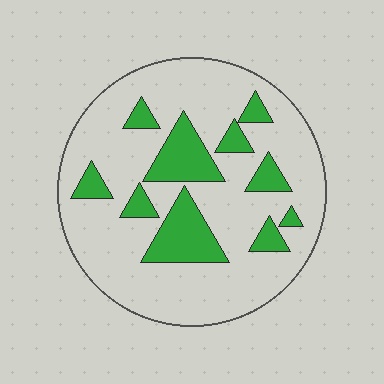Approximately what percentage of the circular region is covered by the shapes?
Approximately 20%.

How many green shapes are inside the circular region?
10.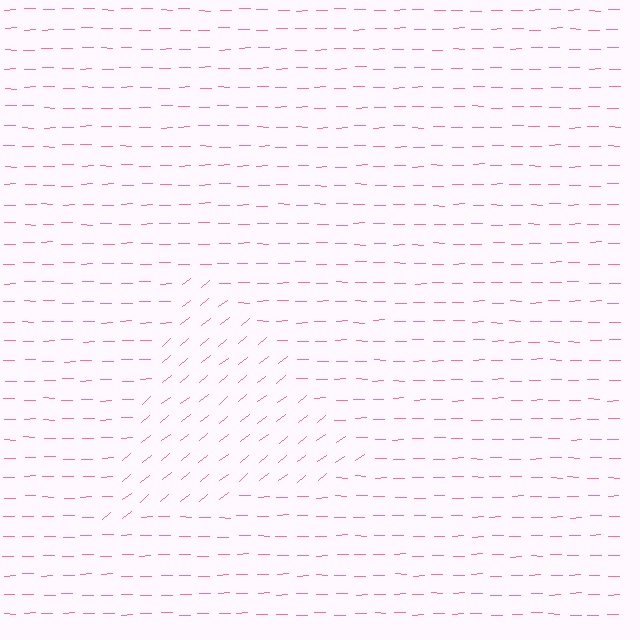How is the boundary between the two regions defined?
The boundary is defined purely by a change in line orientation (approximately 39 degrees difference). All lines are the same color and thickness.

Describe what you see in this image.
The image is filled with small pink line segments. A triangle region in the image has lines oriented differently from the surrounding lines, creating a visible texture boundary.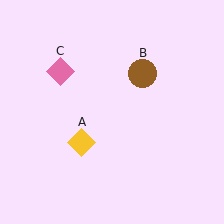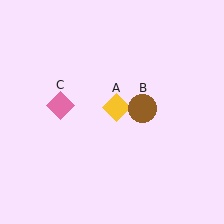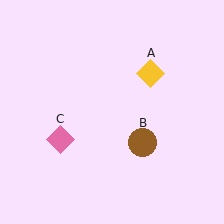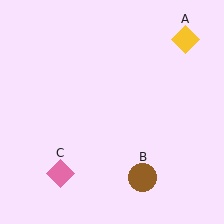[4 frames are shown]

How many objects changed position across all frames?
3 objects changed position: yellow diamond (object A), brown circle (object B), pink diamond (object C).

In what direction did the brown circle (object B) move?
The brown circle (object B) moved down.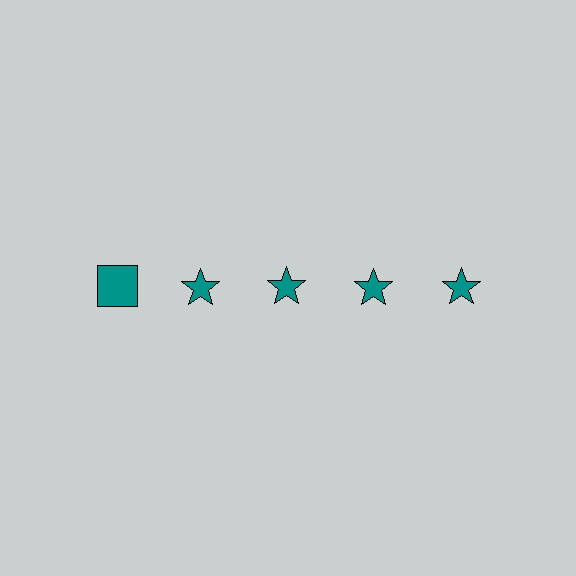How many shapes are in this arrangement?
There are 5 shapes arranged in a grid pattern.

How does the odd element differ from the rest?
It has a different shape: square instead of star.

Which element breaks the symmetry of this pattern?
The teal square in the top row, leftmost column breaks the symmetry. All other shapes are teal stars.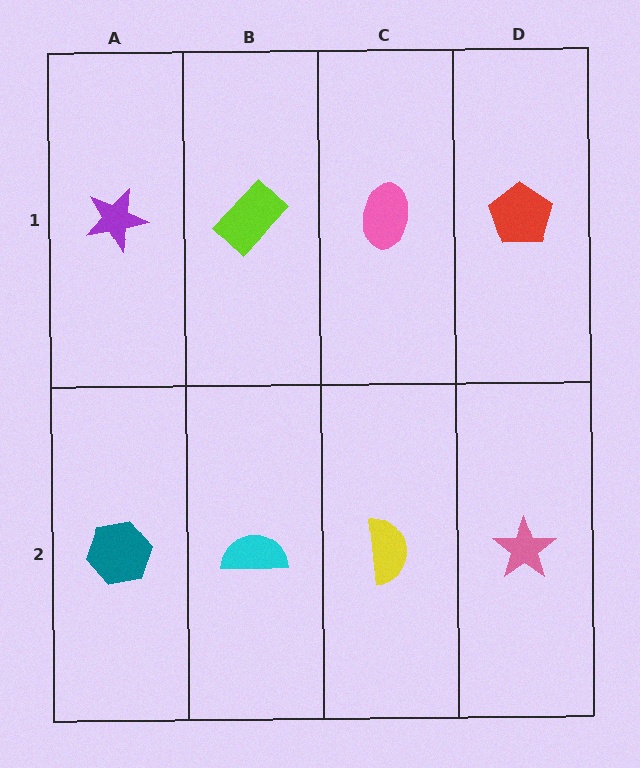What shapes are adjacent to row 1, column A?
A teal hexagon (row 2, column A), a lime rectangle (row 1, column B).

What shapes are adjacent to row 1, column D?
A pink star (row 2, column D), a pink ellipse (row 1, column C).